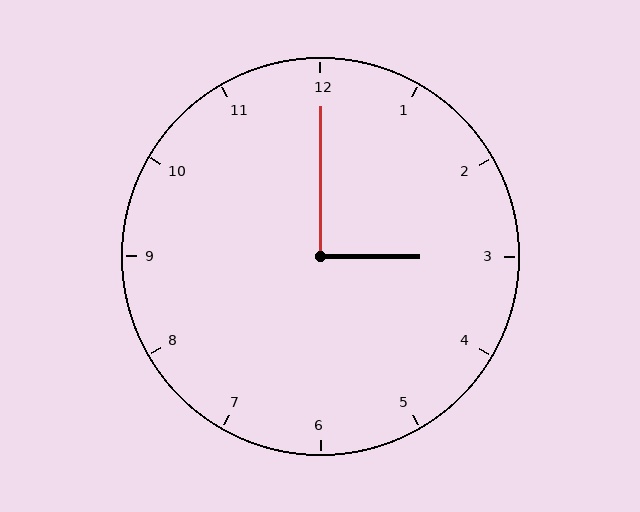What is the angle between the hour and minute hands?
Approximately 90 degrees.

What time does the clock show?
3:00.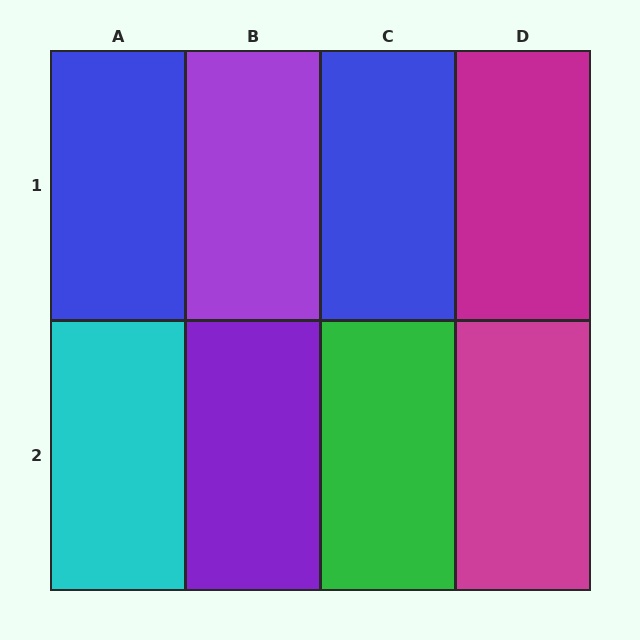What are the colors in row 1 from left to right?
Blue, purple, blue, magenta.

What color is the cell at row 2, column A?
Cyan.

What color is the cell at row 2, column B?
Purple.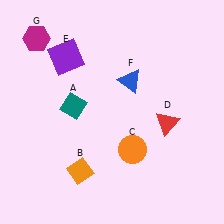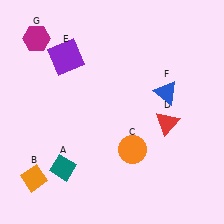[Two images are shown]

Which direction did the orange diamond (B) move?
The orange diamond (B) moved left.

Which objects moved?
The objects that moved are: the teal diamond (A), the orange diamond (B), the blue triangle (F).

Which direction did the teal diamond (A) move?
The teal diamond (A) moved down.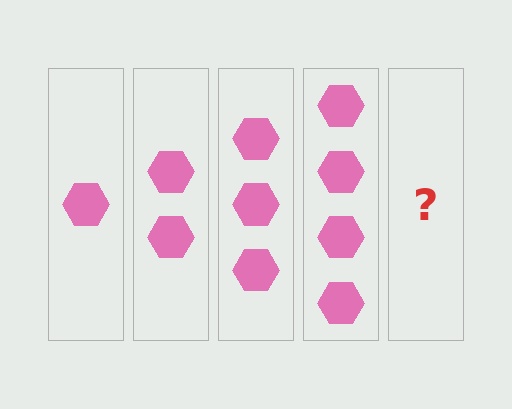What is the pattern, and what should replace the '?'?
The pattern is that each step adds one more hexagon. The '?' should be 5 hexagons.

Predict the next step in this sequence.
The next step is 5 hexagons.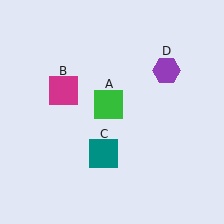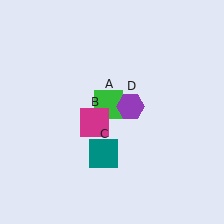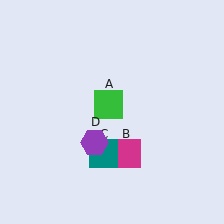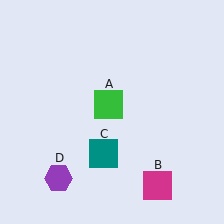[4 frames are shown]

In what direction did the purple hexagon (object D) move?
The purple hexagon (object D) moved down and to the left.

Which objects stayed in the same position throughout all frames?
Green square (object A) and teal square (object C) remained stationary.